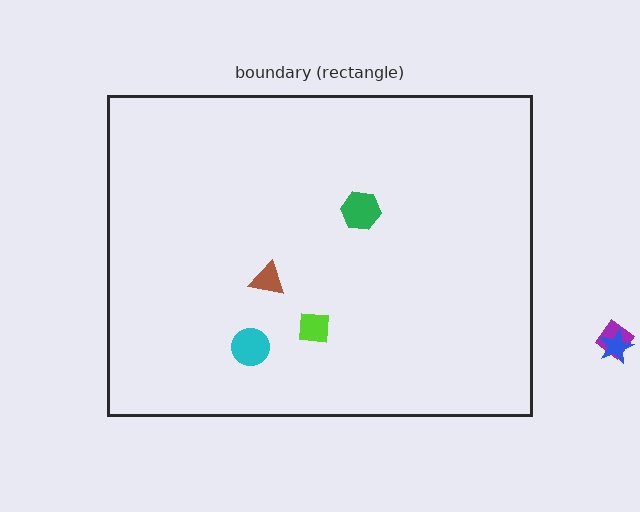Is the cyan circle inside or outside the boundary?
Inside.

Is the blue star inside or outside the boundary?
Outside.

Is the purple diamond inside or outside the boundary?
Outside.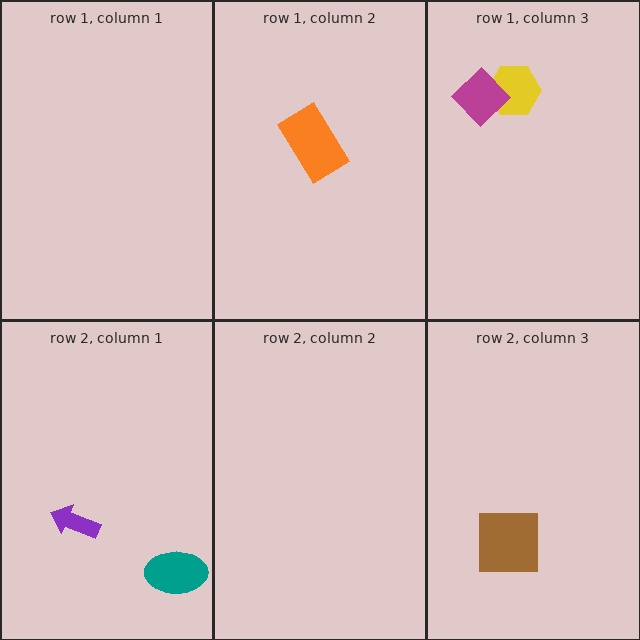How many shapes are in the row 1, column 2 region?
1.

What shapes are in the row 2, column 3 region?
The brown square.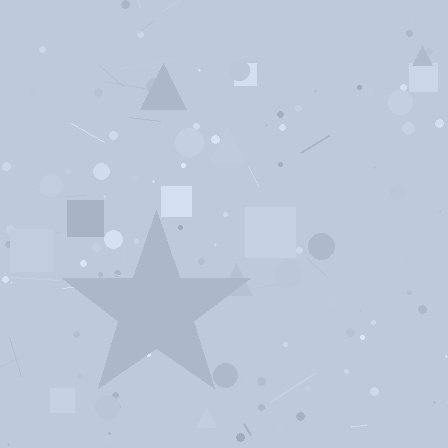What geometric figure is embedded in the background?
A star is embedded in the background.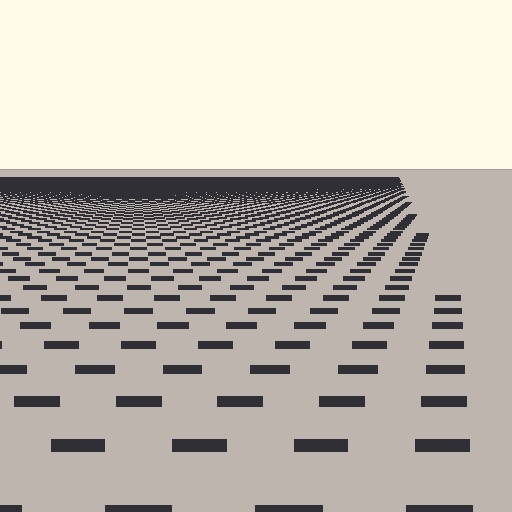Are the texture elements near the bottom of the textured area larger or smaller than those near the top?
Larger. Near the bottom, elements are closer to the viewer and appear at a bigger on-screen size.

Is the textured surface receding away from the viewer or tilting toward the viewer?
The surface is receding away from the viewer. Texture elements get smaller and denser toward the top.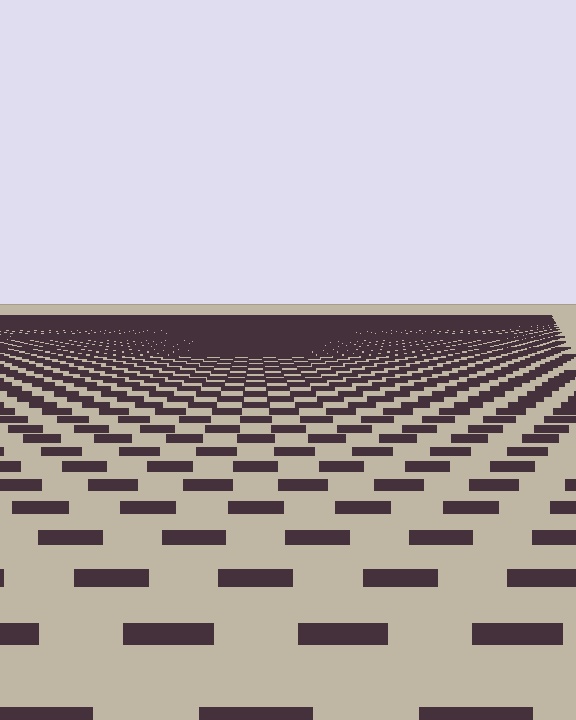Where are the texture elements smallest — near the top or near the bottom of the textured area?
Near the top.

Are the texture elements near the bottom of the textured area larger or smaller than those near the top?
Larger. Near the bottom, elements are closer to the viewer and appear at a bigger on-screen size.